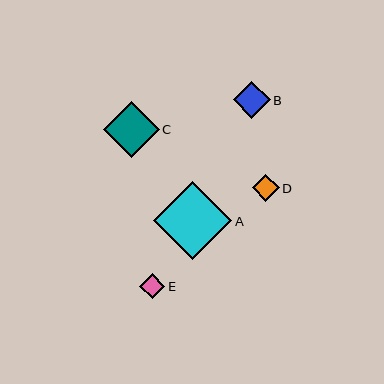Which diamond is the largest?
Diamond A is the largest with a size of approximately 78 pixels.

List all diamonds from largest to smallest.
From largest to smallest: A, C, B, D, E.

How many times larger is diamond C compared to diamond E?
Diamond C is approximately 2.2 times the size of diamond E.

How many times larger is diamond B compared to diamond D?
Diamond B is approximately 1.4 times the size of diamond D.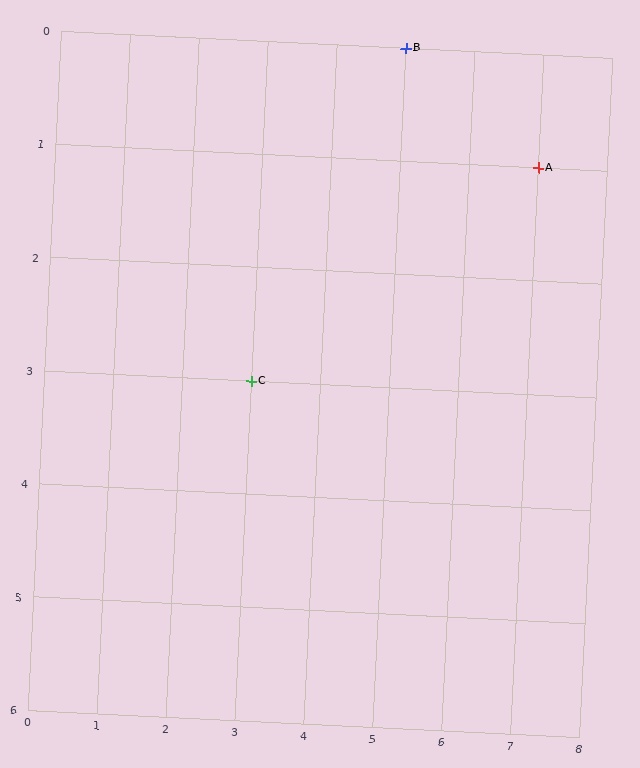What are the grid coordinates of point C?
Point C is at grid coordinates (3, 3).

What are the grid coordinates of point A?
Point A is at grid coordinates (7, 1).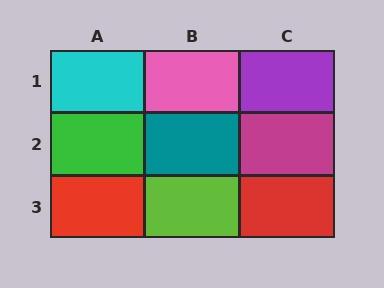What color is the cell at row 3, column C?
Red.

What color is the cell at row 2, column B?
Teal.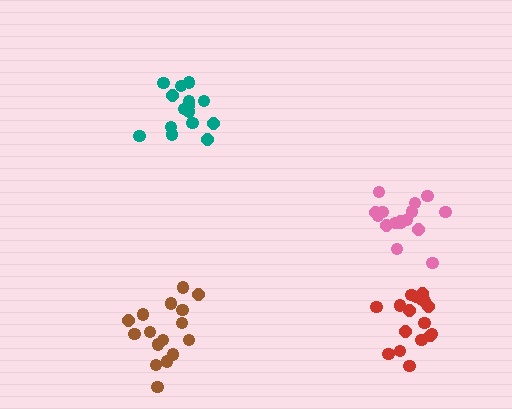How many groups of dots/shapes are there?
There are 4 groups.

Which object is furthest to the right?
The red cluster is rightmost.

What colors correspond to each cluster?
The clusters are colored: brown, pink, teal, red.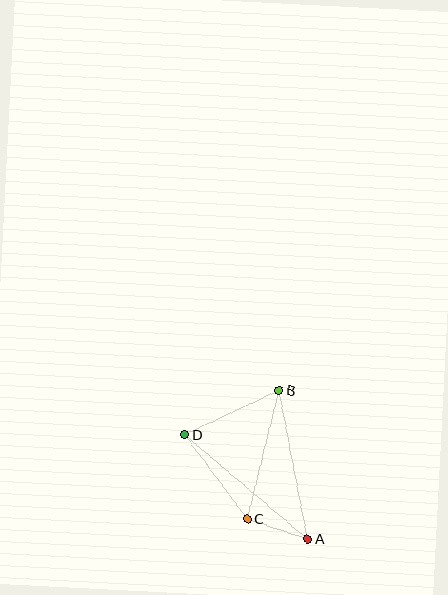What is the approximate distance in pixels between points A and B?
The distance between A and B is approximately 151 pixels.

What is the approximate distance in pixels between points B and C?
The distance between B and C is approximately 133 pixels.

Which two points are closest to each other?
Points A and C are closest to each other.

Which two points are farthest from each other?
Points A and D are farthest from each other.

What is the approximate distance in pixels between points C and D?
The distance between C and D is approximately 105 pixels.